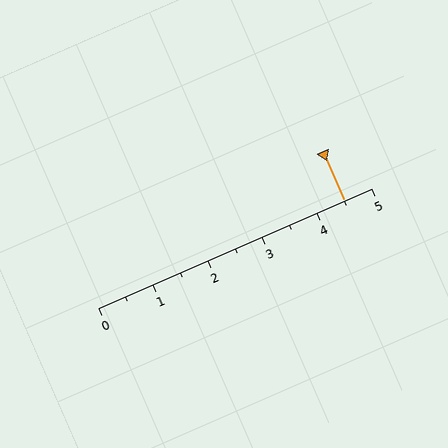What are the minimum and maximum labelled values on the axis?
The axis runs from 0 to 5.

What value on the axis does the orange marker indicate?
The marker indicates approximately 4.5.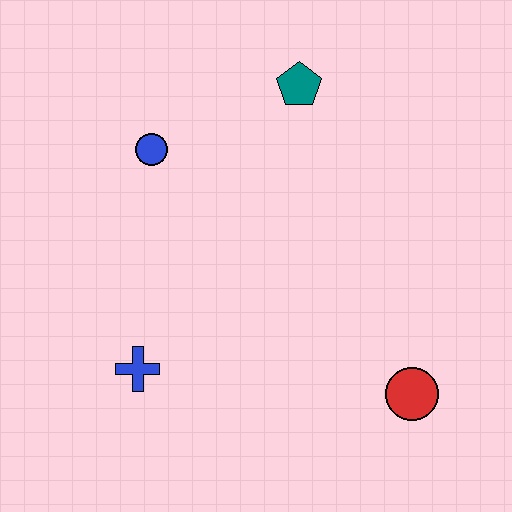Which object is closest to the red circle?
The blue cross is closest to the red circle.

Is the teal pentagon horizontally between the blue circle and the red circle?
Yes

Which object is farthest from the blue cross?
The teal pentagon is farthest from the blue cross.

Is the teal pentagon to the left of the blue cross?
No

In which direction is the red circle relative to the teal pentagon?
The red circle is below the teal pentagon.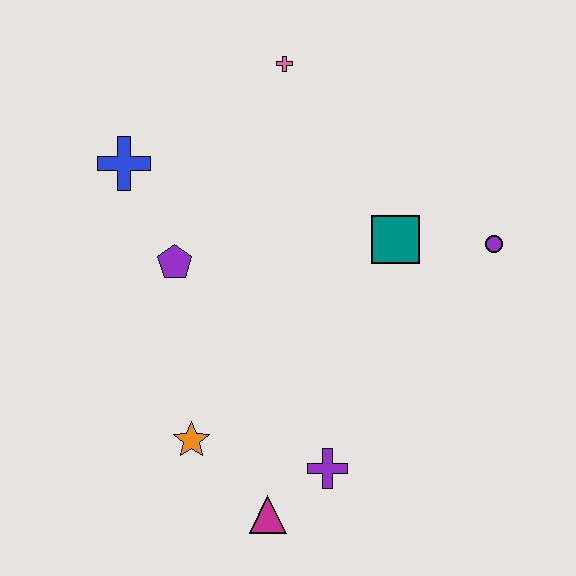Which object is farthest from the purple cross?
The pink cross is farthest from the purple cross.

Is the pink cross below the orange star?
No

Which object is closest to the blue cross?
The purple pentagon is closest to the blue cross.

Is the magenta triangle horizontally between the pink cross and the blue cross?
Yes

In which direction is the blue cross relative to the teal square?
The blue cross is to the left of the teal square.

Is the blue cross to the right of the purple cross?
No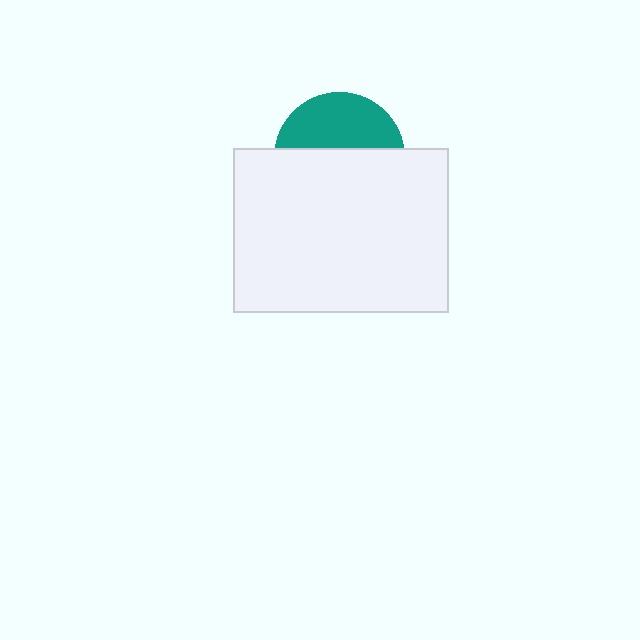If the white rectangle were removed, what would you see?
You would see the complete teal circle.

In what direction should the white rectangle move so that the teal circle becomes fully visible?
The white rectangle should move down. That is the shortest direction to clear the overlap and leave the teal circle fully visible.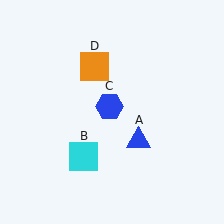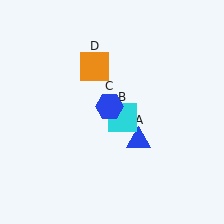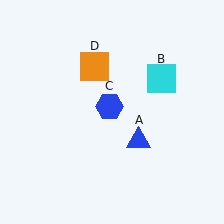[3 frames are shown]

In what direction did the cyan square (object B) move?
The cyan square (object B) moved up and to the right.